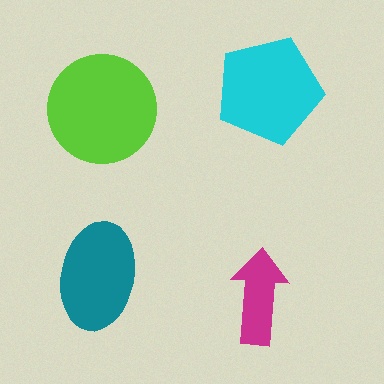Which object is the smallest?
The magenta arrow.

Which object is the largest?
The lime circle.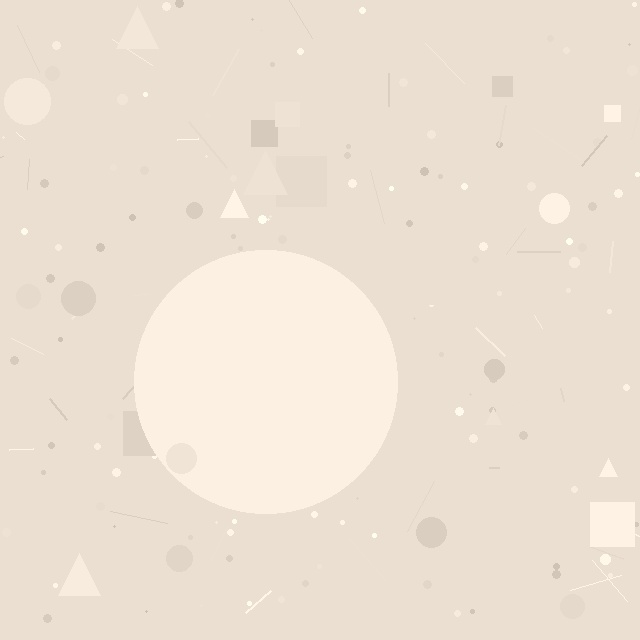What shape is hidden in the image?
A circle is hidden in the image.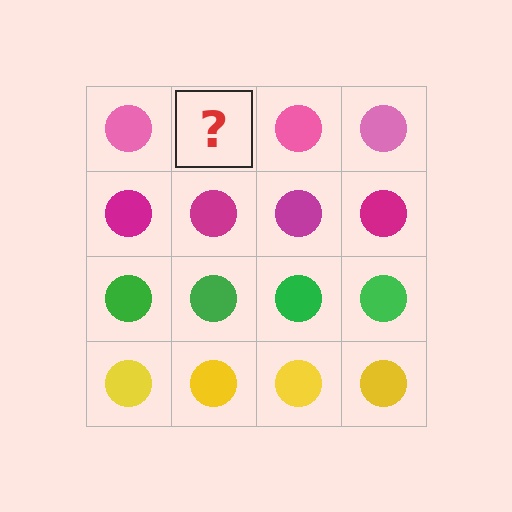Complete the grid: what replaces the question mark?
The question mark should be replaced with a pink circle.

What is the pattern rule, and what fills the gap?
The rule is that each row has a consistent color. The gap should be filled with a pink circle.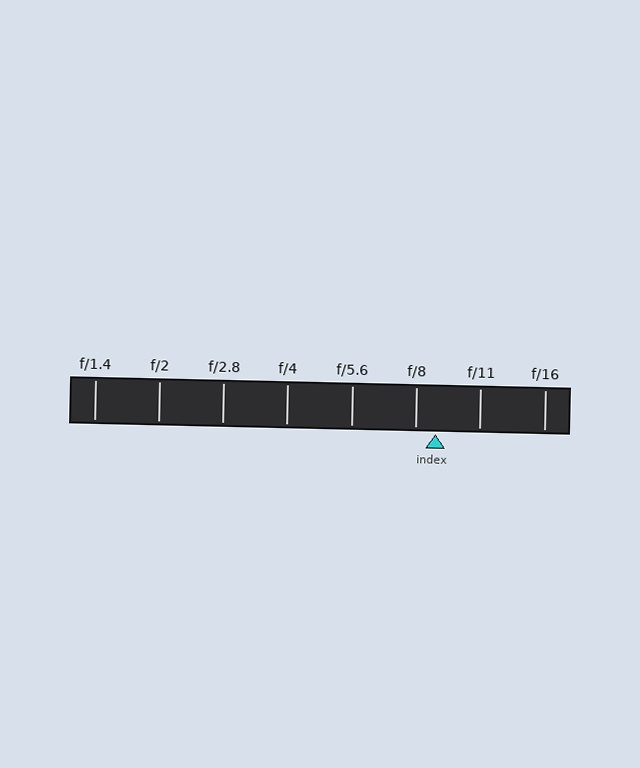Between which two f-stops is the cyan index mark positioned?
The index mark is between f/8 and f/11.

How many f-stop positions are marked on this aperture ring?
There are 8 f-stop positions marked.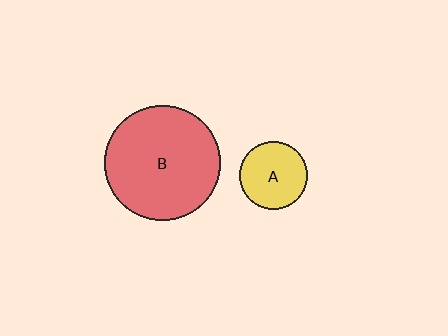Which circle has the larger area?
Circle B (red).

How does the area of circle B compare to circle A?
Approximately 2.9 times.